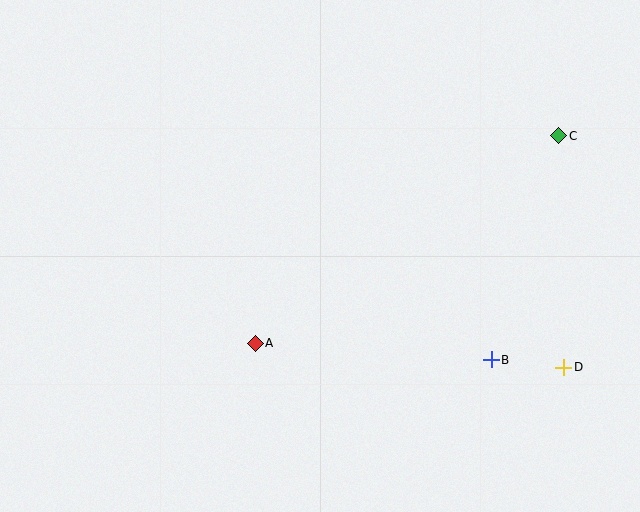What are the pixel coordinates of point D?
Point D is at (563, 367).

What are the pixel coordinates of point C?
Point C is at (559, 136).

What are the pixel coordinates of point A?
Point A is at (255, 343).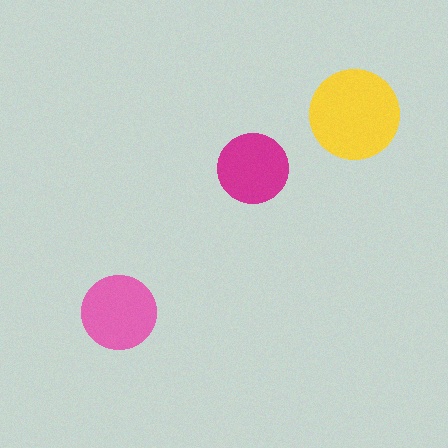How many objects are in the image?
There are 3 objects in the image.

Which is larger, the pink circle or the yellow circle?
The yellow one.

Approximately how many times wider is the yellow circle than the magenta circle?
About 1.5 times wider.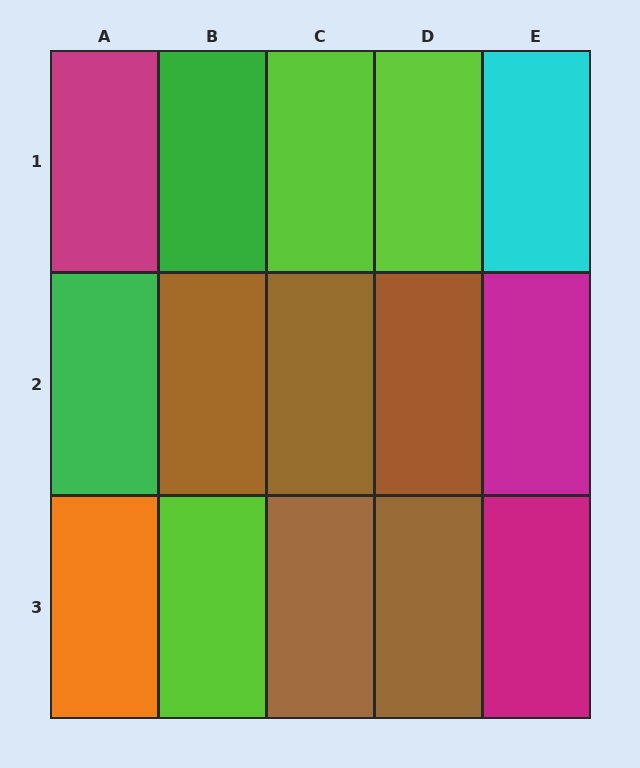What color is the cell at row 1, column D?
Lime.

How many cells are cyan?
1 cell is cyan.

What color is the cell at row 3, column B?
Lime.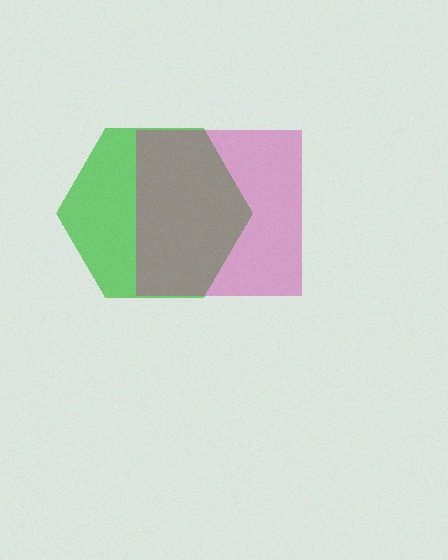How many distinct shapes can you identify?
There are 2 distinct shapes: a green hexagon, a magenta square.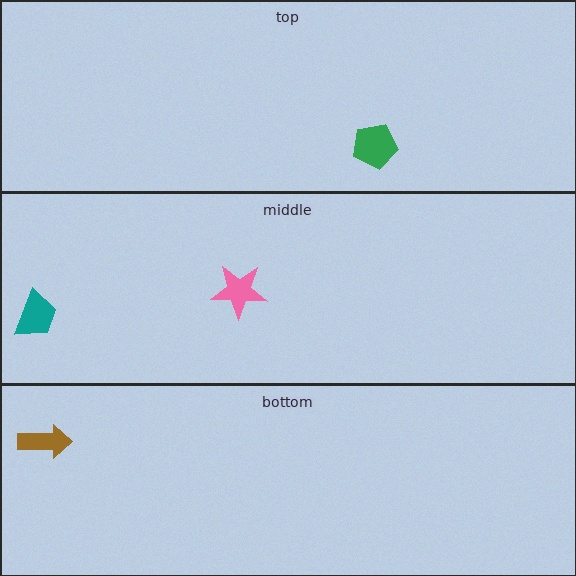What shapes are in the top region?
The green pentagon.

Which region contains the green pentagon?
The top region.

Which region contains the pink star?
The middle region.